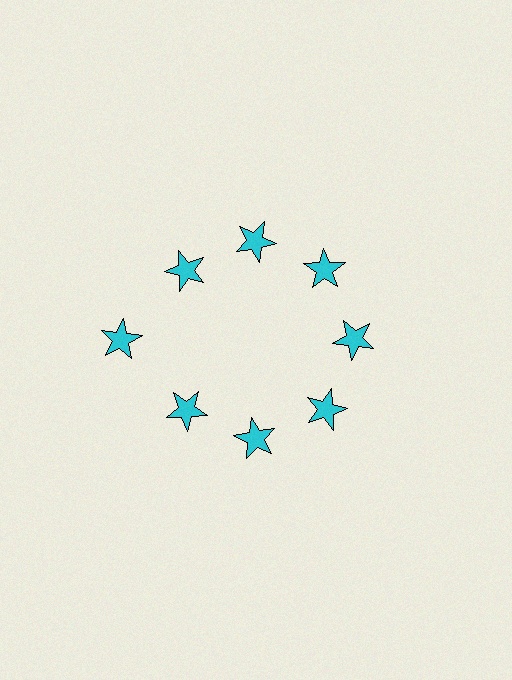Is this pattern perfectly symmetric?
No. The 8 cyan stars are arranged in a ring, but one element near the 9 o'clock position is pushed outward from the center, breaking the 8-fold rotational symmetry.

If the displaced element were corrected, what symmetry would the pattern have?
It would have 8-fold rotational symmetry — the pattern would map onto itself every 45 degrees.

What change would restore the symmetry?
The symmetry would be restored by moving it inward, back onto the ring so that all 8 stars sit at equal angles and equal distance from the center.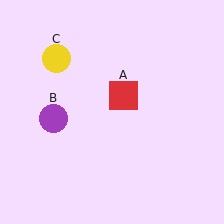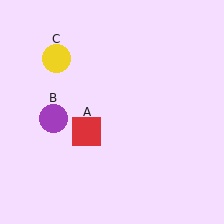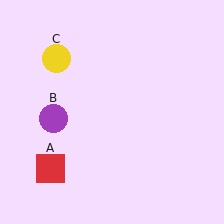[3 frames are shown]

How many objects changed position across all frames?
1 object changed position: red square (object A).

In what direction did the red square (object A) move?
The red square (object A) moved down and to the left.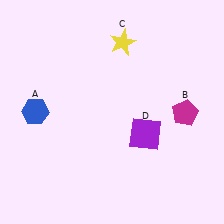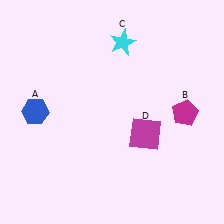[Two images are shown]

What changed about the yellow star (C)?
In Image 1, C is yellow. In Image 2, it changed to cyan.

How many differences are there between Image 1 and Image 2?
There are 2 differences between the two images.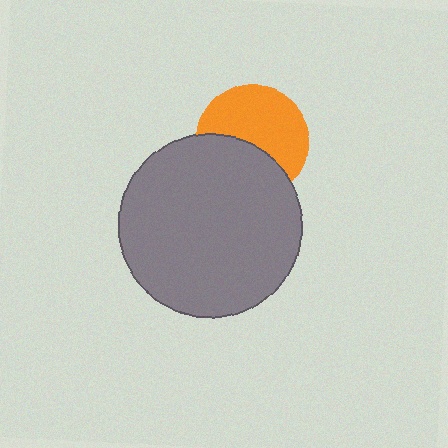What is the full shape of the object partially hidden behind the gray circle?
The partially hidden object is an orange circle.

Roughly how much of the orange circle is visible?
About half of it is visible (roughly 58%).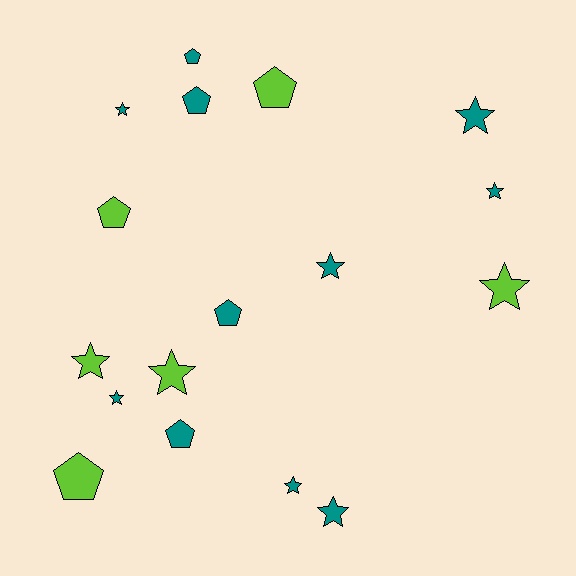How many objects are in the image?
There are 17 objects.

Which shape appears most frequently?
Star, with 10 objects.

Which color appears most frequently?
Teal, with 11 objects.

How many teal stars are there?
There are 7 teal stars.